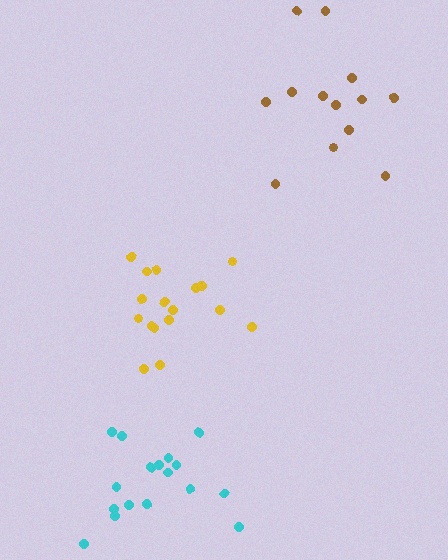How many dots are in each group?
Group 1: 17 dots, Group 2: 13 dots, Group 3: 17 dots (47 total).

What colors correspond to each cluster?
The clusters are colored: cyan, brown, yellow.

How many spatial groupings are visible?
There are 3 spatial groupings.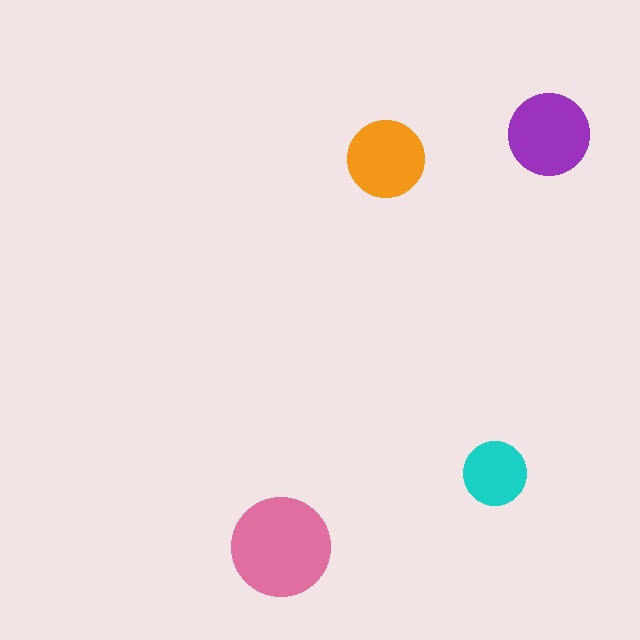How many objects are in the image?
There are 4 objects in the image.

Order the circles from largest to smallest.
the pink one, the purple one, the orange one, the cyan one.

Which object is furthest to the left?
The pink circle is leftmost.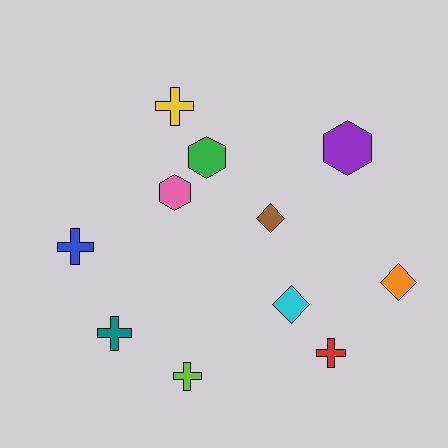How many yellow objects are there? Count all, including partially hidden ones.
There is 1 yellow object.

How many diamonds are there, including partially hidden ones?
There are 3 diamonds.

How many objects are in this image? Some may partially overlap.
There are 11 objects.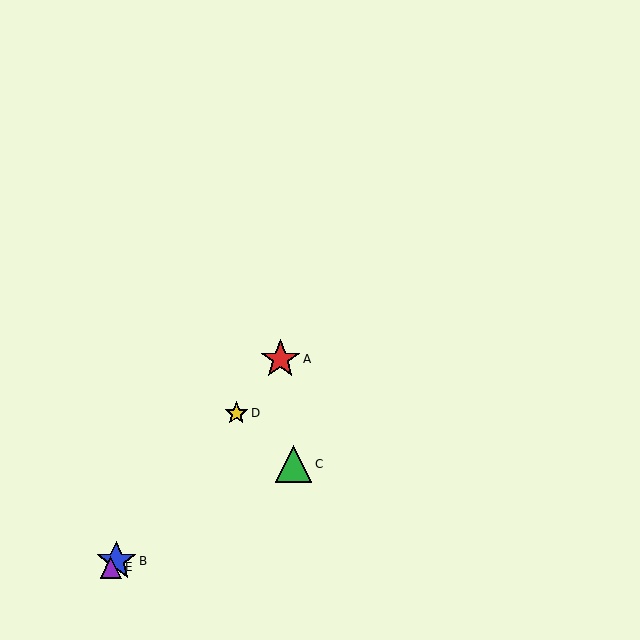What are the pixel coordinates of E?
Object E is at (111, 567).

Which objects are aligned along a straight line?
Objects A, B, D, E are aligned along a straight line.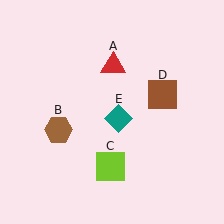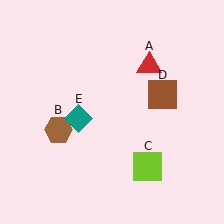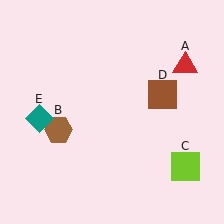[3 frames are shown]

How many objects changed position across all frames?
3 objects changed position: red triangle (object A), lime square (object C), teal diamond (object E).